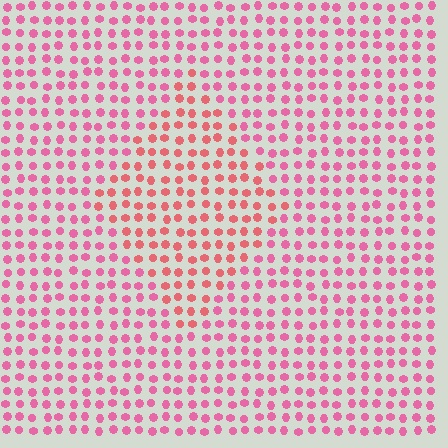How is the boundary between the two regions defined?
The boundary is defined purely by a slight shift in hue (about 25 degrees). Spacing, size, and orientation are identical on both sides.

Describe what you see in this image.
The image is filled with small pink elements in a uniform arrangement. A diamond-shaped region is visible where the elements are tinted to a slightly different hue, forming a subtle color boundary.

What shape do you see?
I see a diamond.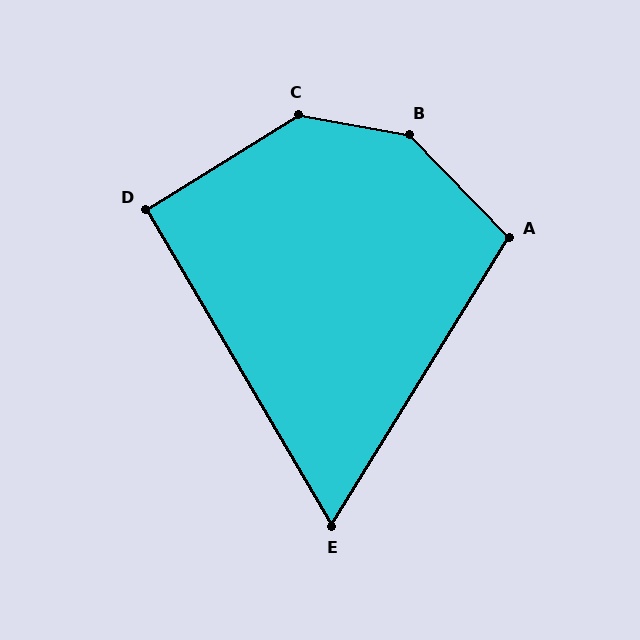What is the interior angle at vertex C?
Approximately 138 degrees (obtuse).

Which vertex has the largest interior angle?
B, at approximately 144 degrees.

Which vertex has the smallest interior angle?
E, at approximately 62 degrees.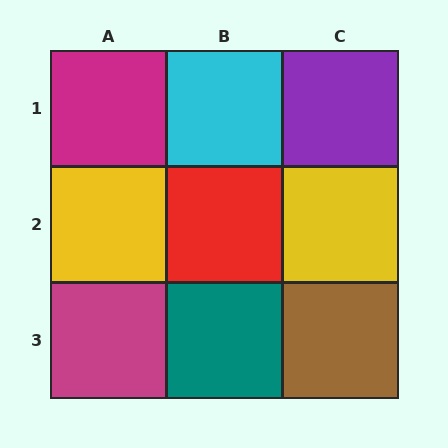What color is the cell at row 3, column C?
Brown.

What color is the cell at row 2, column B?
Red.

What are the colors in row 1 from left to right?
Magenta, cyan, purple.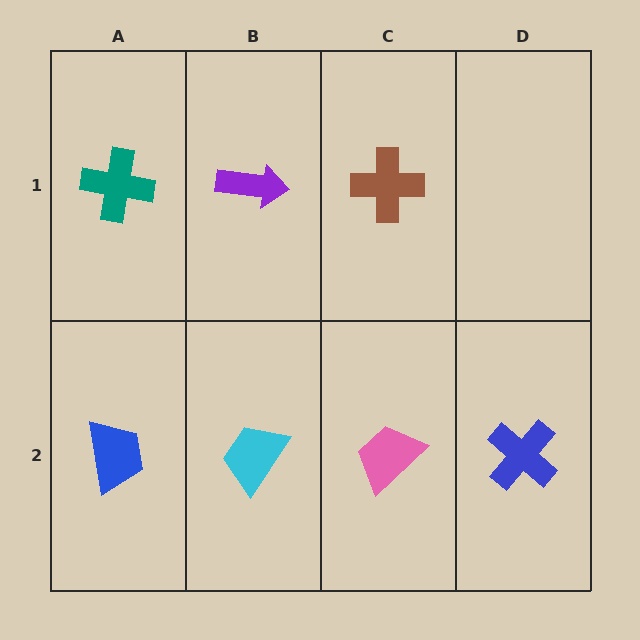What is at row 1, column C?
A brown cross.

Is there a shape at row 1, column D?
No, that cell is empty.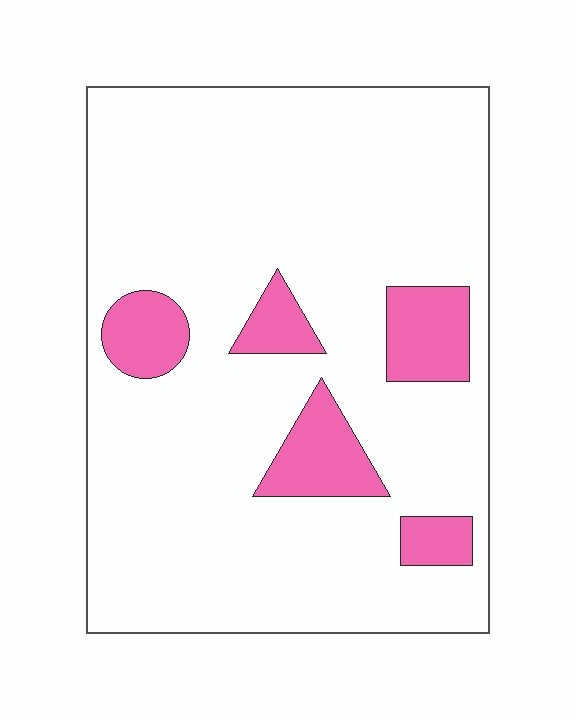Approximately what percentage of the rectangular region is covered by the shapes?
Approximately 15%.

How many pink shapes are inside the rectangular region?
5.